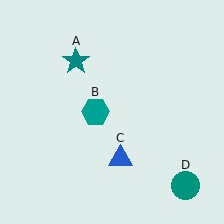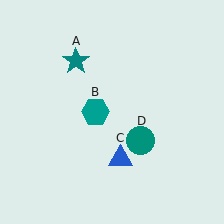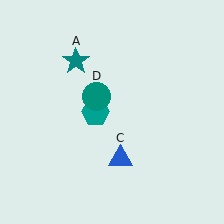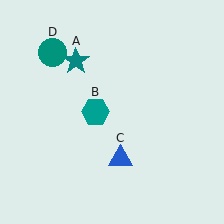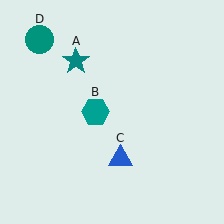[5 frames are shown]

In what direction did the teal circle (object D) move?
The teal circle (object D) moved up and to the left.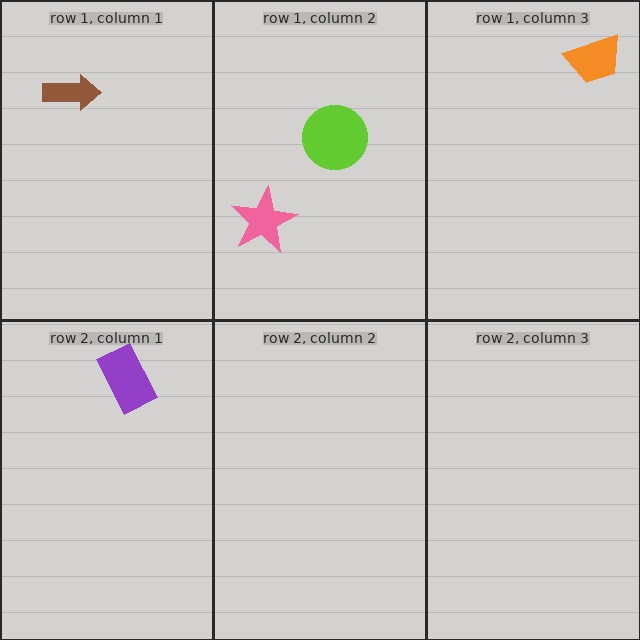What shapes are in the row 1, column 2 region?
The pink star, the lime circle.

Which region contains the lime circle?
The row 1, column 2 region.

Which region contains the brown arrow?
The row 1, column 1 region.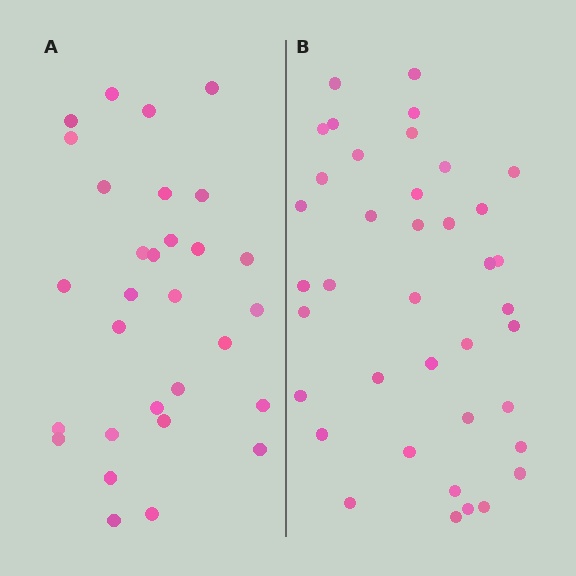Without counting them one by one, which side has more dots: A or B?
Region B (the right region) has more dots.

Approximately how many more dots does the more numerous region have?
Region B has roughly 8 or so more dots than region A.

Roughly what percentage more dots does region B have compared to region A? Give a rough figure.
About 30% more.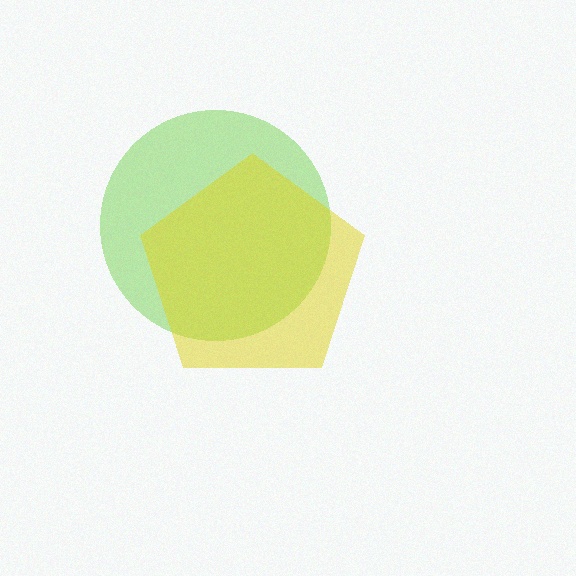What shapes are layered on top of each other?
The layered shapes are: a lime circle, a yellow pentagon.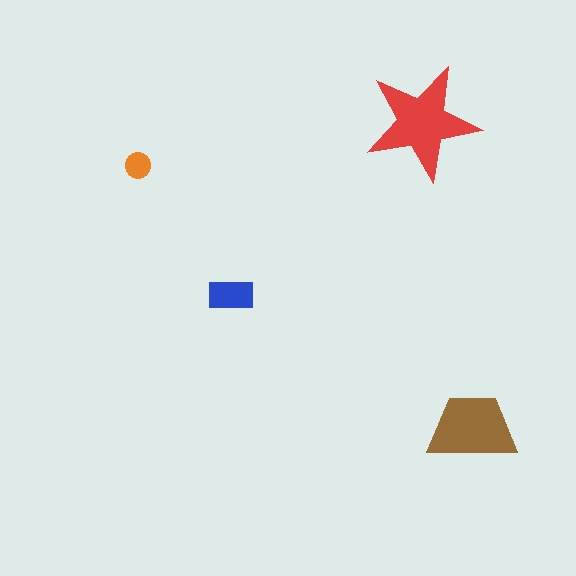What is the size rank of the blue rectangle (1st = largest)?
3rd.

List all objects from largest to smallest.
The red star, the brown trapezoid, the blue rectangle, the orange circle.